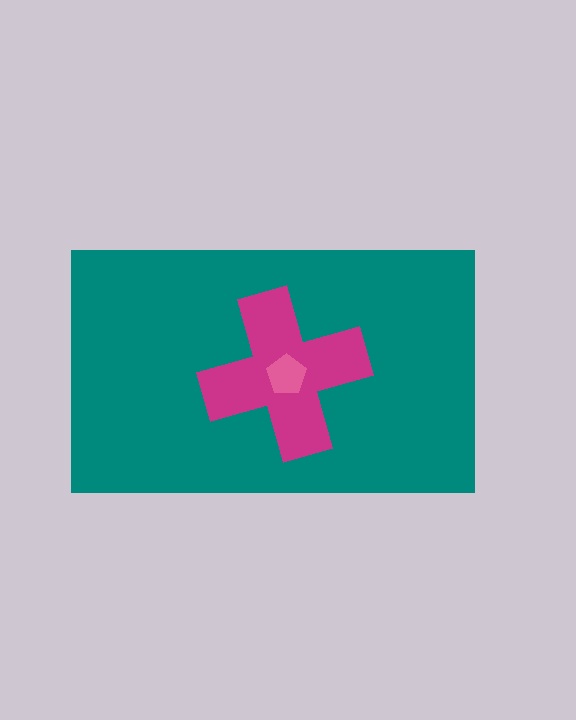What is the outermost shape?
The teal rectangle.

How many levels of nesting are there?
3.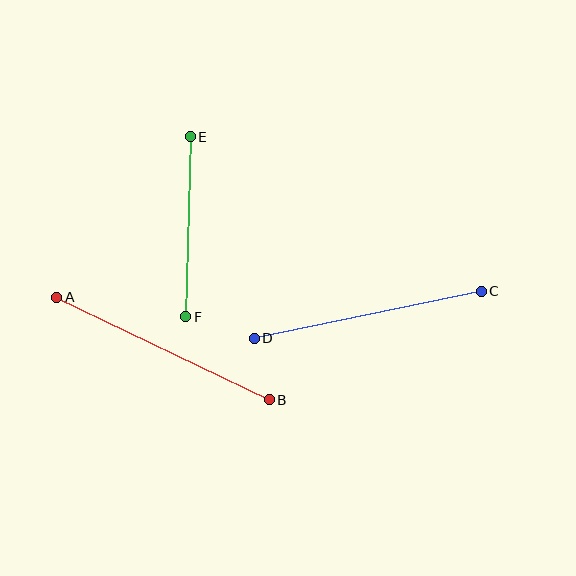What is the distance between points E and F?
The distance is approximately 180 pixels.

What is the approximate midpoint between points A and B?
The midpoint is at approximately (163, 349) pixels.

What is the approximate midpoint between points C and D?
The midpoint is at approximately (368, 315) pixels.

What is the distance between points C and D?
The distance is approximately 232 pixels.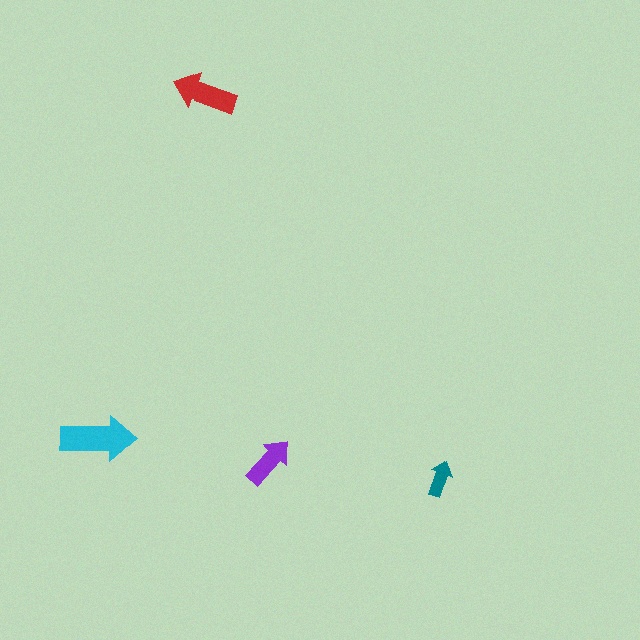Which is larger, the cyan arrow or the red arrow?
The cyan one.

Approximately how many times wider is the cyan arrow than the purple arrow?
About 1.5 times wider.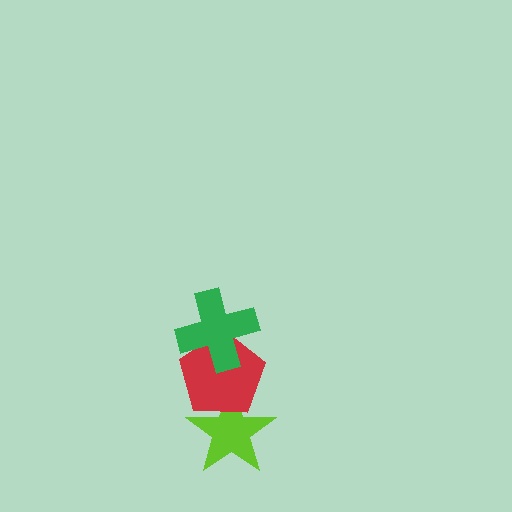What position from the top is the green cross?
The green cross is 1st from the top.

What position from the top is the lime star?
The lime star is 3rd from the top.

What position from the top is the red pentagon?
The red pentagon is 2nd from the top.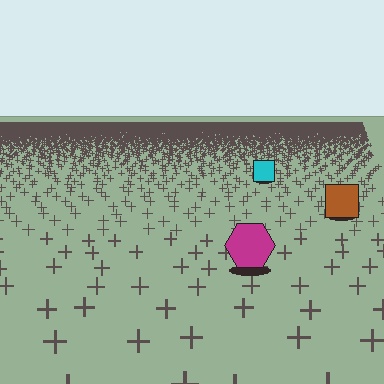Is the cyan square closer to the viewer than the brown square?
No. The brown square is closer — you can tell from the texture gradient: the ground texture is coarser near it.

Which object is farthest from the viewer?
The cyan square is farthest from the viewer. It appears smaller and the ground texture around it is denser.